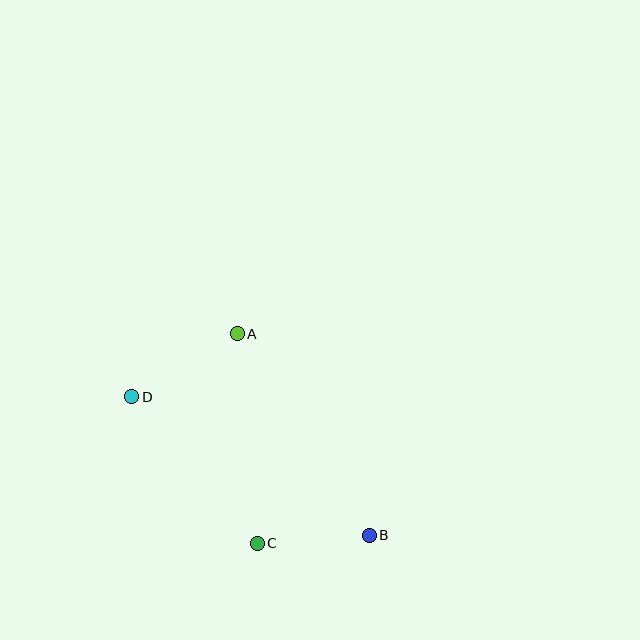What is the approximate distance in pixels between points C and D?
The distance between C and D is approximately 193 pixels.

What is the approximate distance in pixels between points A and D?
The distance between A and D is approximately 123 pixels.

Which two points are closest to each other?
Points B and C are closest to each other.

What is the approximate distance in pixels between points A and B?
The distance between A and B is approximately 241 pixels.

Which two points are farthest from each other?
Points B and D are farthest from each other.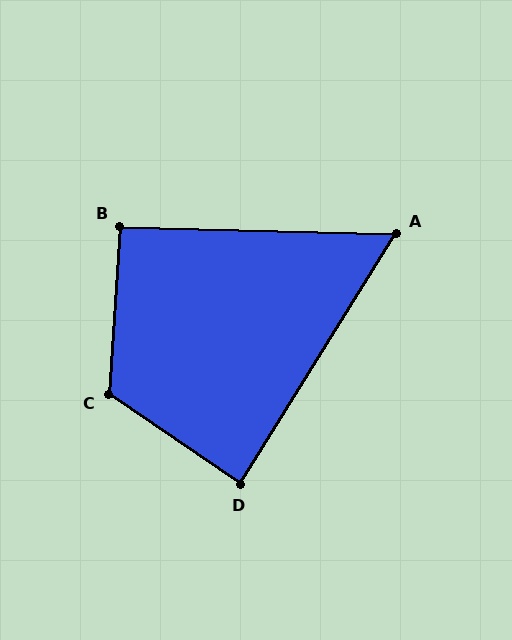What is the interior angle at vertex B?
Approximately 92 degrees (approximately right).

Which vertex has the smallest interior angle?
A, at approximately 59 degrees.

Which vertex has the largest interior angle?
C, at approximately 121 degrees.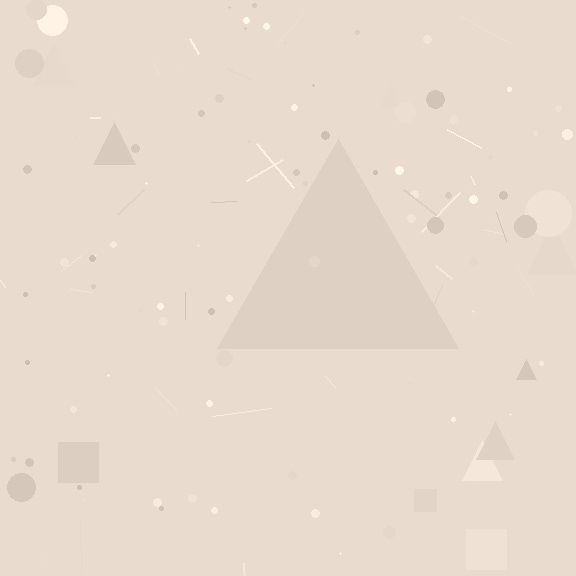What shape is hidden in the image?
A triangle is hidden in the image.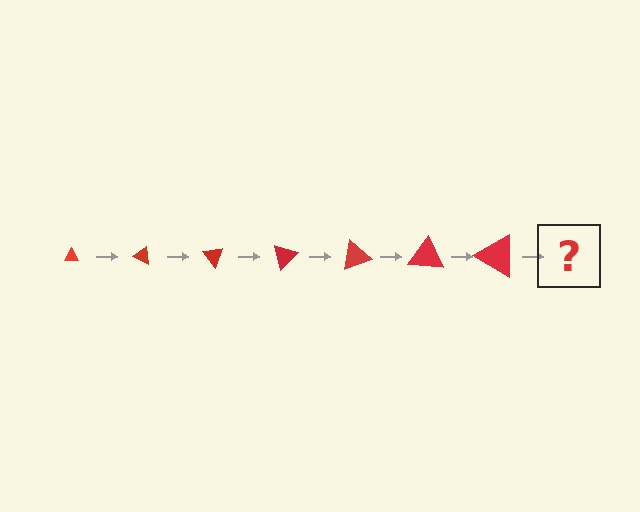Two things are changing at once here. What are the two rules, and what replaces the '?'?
The two rules are that the triangle grows larger each step and it rotates 25 degrees each step. The '?' should be a triangle, larger than the previous one and rotated 175 degrees from the start.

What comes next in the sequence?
The next element should be a triangle, larger than the previous one and rotated 175 degrees from the start.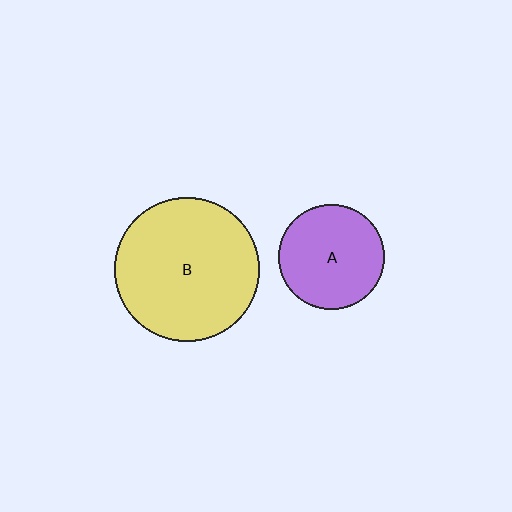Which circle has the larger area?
Circle B (yellow).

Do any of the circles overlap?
No, none of the circles overlap.